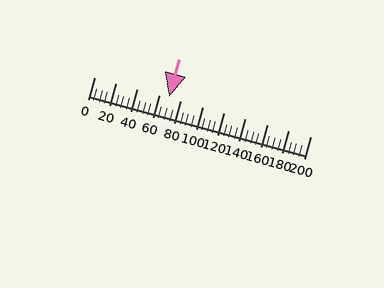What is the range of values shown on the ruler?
The ruler shows values from 0 to 200.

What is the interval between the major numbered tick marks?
The major tick marks are spaced 20 units apart.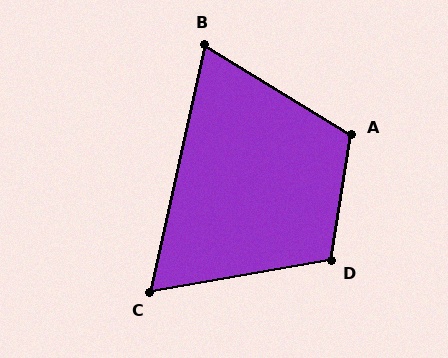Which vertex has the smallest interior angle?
C, at approximately 68 degrees.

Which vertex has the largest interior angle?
A, at approximately 112 degrees.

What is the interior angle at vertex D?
Approximately 109 degrees (obtuse).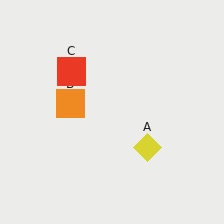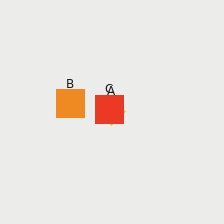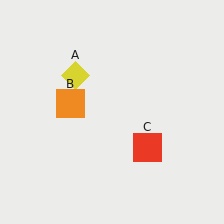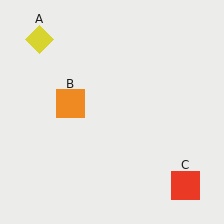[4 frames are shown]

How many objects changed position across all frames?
2 objects changed position: yellow diamond (object A), red square (object C).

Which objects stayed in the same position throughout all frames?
Orange square (object B) remained stationary.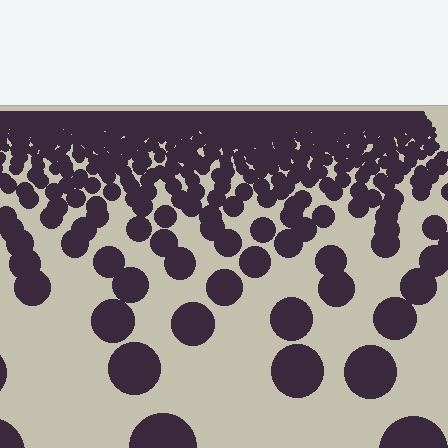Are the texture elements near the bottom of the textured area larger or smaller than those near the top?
Larger. Near the bottom, elements are closer to the viewer and appear at a bigger on-screen size.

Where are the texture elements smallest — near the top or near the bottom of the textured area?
Near the top.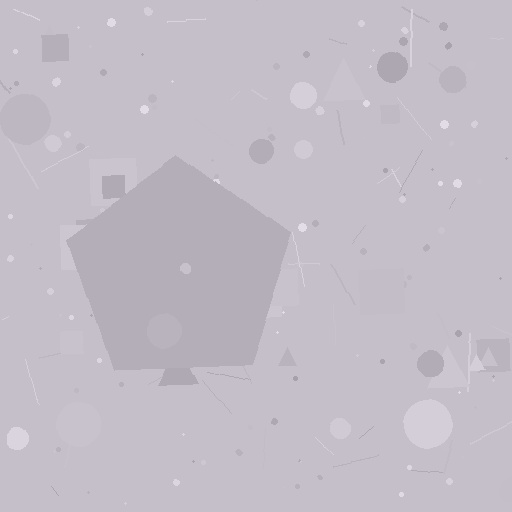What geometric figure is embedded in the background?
A pentagon is embedded in the background.